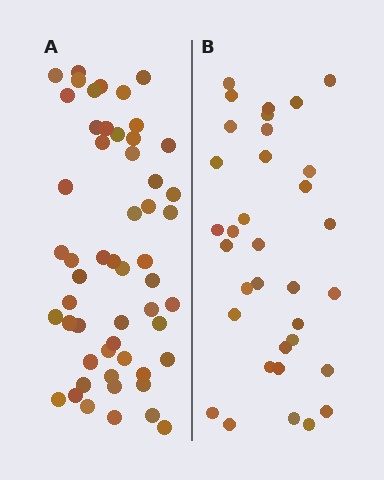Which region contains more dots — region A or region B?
Region A (the left region) has more dots.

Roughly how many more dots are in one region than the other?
Region A has approximately 20 more dots than region B.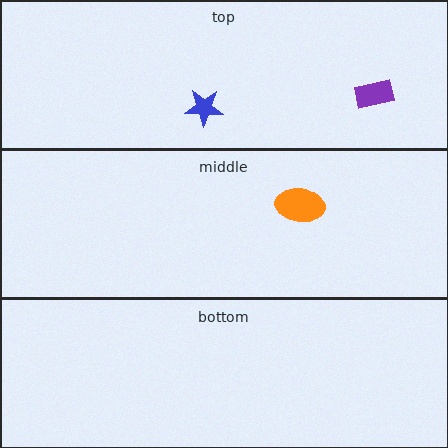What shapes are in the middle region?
The orange ellipse.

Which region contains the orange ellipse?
The middle region.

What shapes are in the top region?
The purple rectangle, the blue star.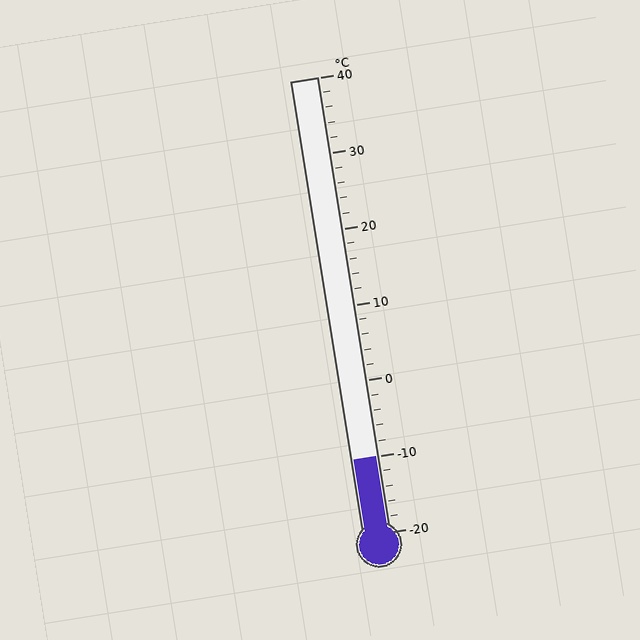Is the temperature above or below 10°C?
The temperature is below 10°C.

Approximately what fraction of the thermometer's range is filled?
The thermometer is filled to approximately 15% of its range.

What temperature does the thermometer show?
The thermometer shows approximately -10°C.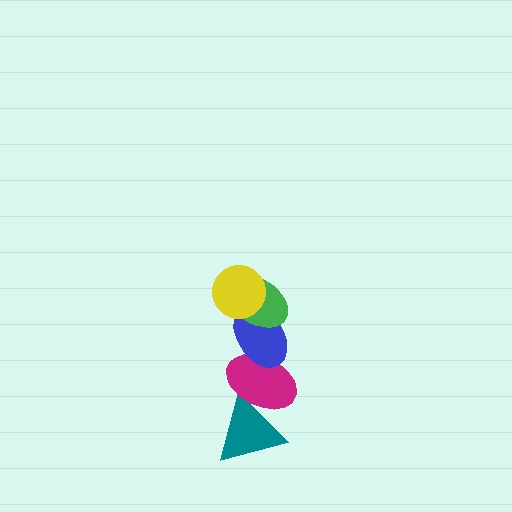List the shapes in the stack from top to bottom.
From top to bottom: the yellow circle, the green ellipse, the blue ellipse, the magenta ellipse, the teal triangle.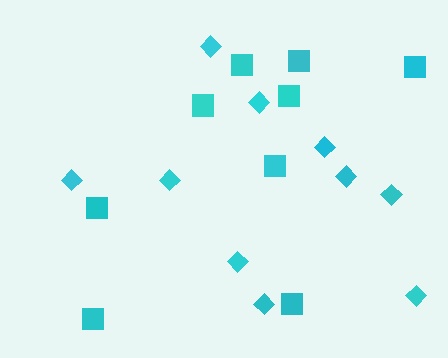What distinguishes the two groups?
There are 2 groups: one group of squares (9) and one group of diamonds (10).